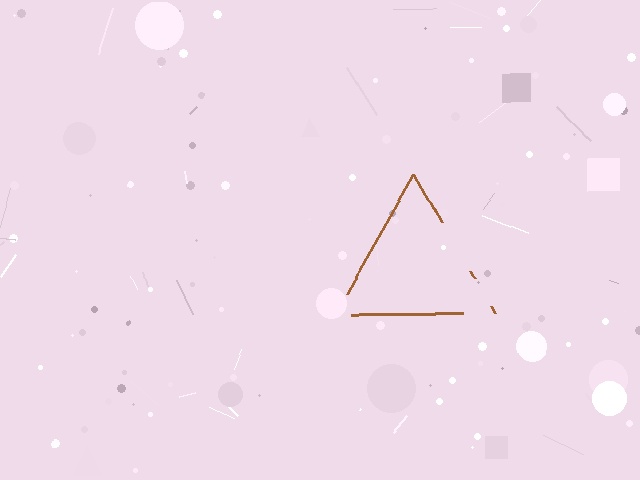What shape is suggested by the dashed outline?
The dashed outline suggests a triangle.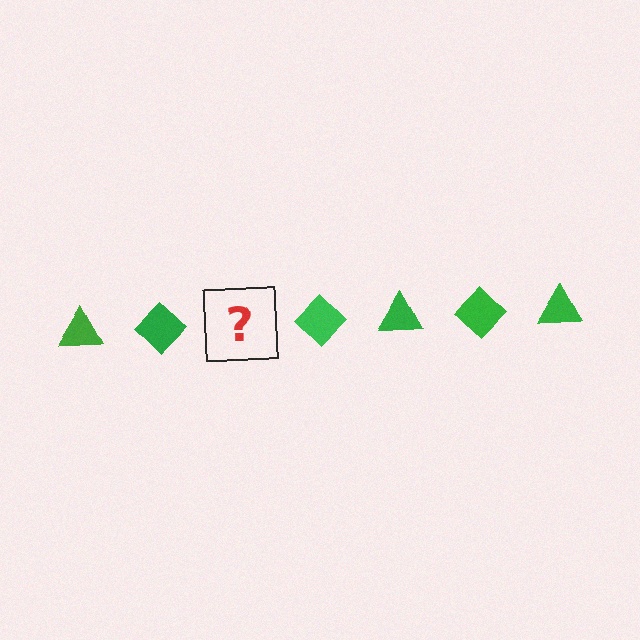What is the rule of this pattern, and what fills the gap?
The rule is that the pattern cycles through triangle, diamond shapes in green. The gap should be filled with a green triangle.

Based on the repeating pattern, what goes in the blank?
The blank should be a green triangle.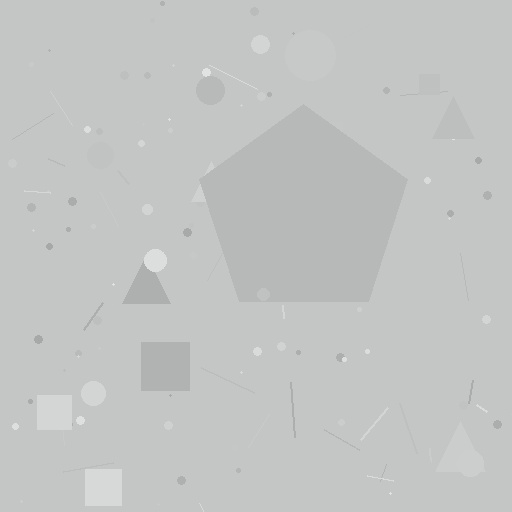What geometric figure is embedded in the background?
A pentagon is embedded in the background.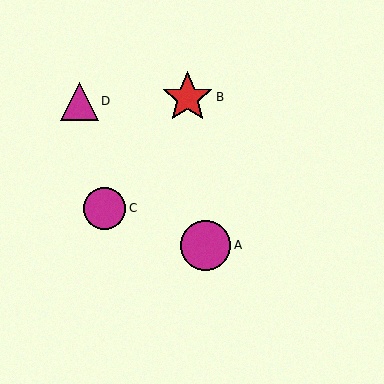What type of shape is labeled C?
Shape C is a magenta circle.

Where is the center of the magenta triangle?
The center of the magenta triangle is at (79, 101).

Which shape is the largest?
The red star (labeled B) is the largest.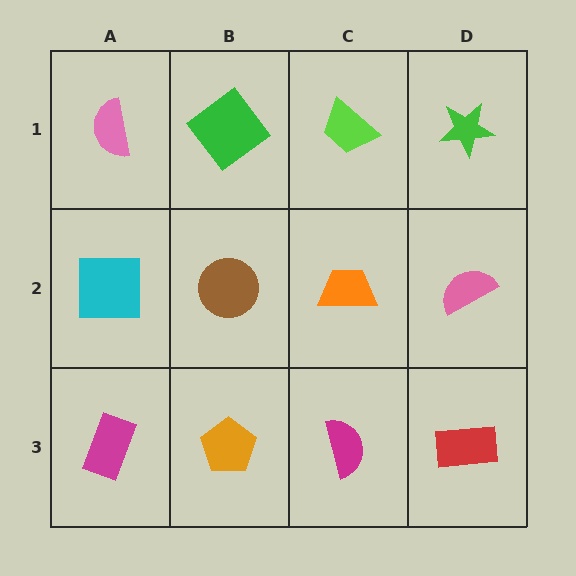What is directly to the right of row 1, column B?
A lime trapezoid.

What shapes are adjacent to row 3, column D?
A pink semicircle (row 2, column D), a magenta semicircle (row 3, column C).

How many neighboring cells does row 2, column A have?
3.